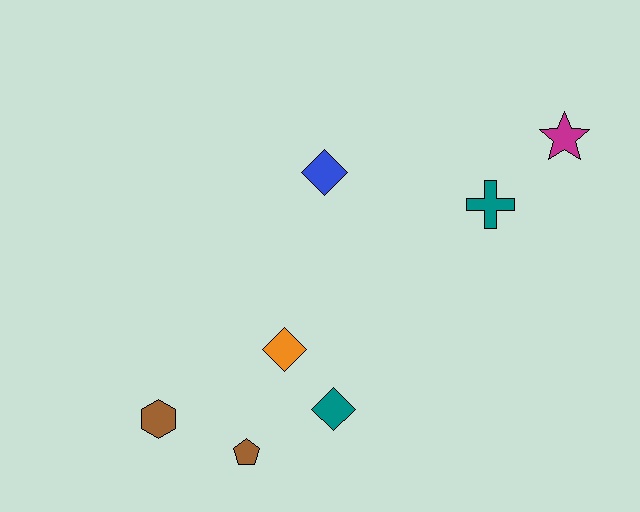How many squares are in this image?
There are no squares.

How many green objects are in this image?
There are no green objects.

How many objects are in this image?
There are 7 objects.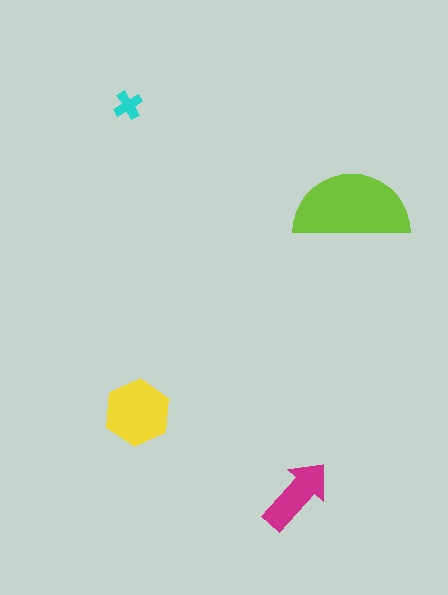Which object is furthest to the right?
The lime semicircle is rightmost.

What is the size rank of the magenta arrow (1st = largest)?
3rd.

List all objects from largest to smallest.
The lime semicircle, the yellow hexagon, the magenta arrow, the cyan cross.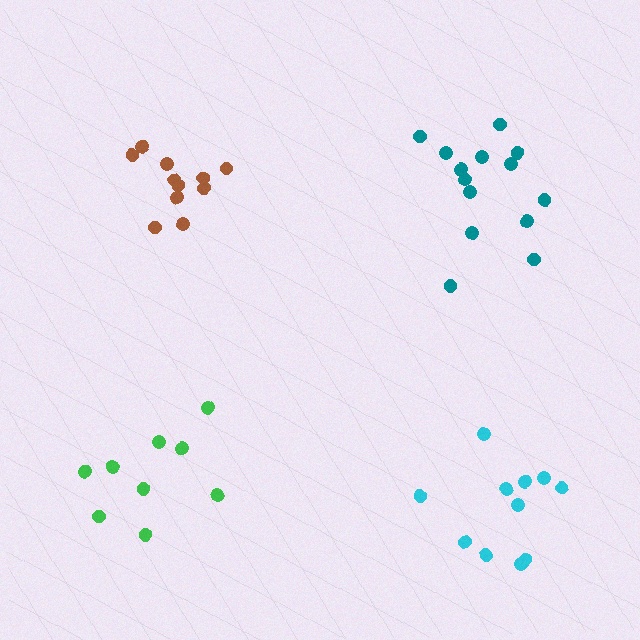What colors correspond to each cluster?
The clusters are colored: teal, brown, green, cyan.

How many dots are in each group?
Group 1: 14 dots, Group 2: 11 dots, Group 3: 9 dots, Group 4: 11 dots (45 total).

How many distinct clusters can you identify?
There are 4 distinct clusters.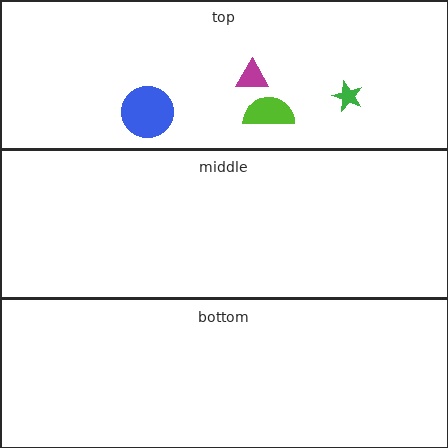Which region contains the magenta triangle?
The top region.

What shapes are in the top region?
The lime semicircle, the green star, the blue circle, the magenta triangle.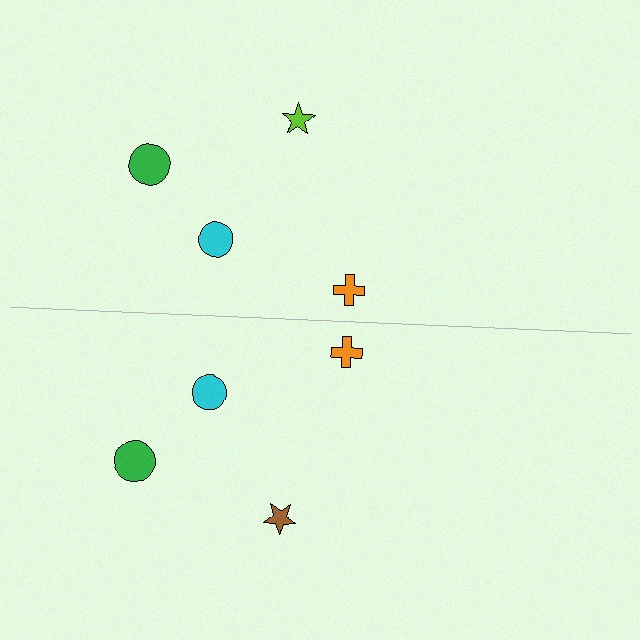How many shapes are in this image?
There are 8 shapes in this image.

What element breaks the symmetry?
The brown star on the bottom side breaks the symmetry — its mirror counterpart is lime.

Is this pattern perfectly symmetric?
No, the pattern is not perfectly symmetric. The brown star on the bottom side breaks the symmetry — its mirror counterpart is lime.